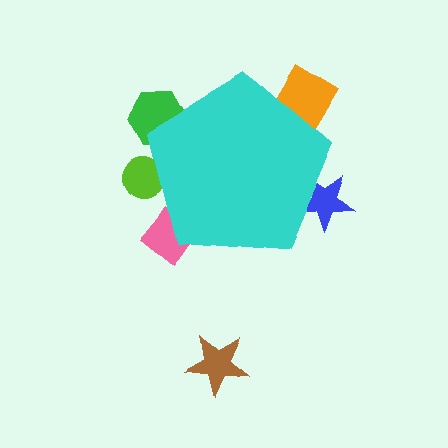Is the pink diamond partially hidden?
Yes, the pink diamond is partially hidden behind the cyan pentagon.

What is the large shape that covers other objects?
A cyan pentagon.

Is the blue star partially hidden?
Yes, the blue star is partially hidden behind the cyan pentagon.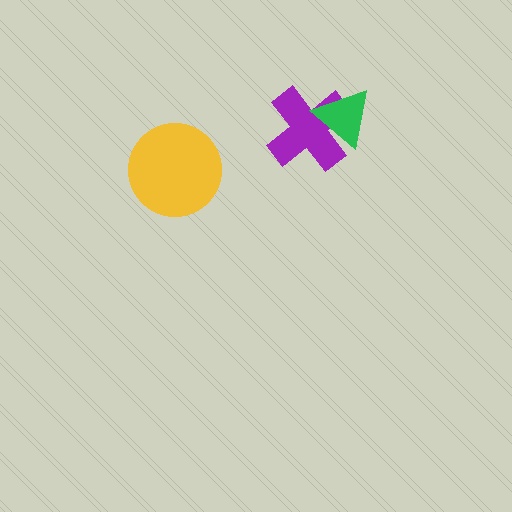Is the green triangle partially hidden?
No, no other shape covers it.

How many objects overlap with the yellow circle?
0 objects overlap with the yellow circle.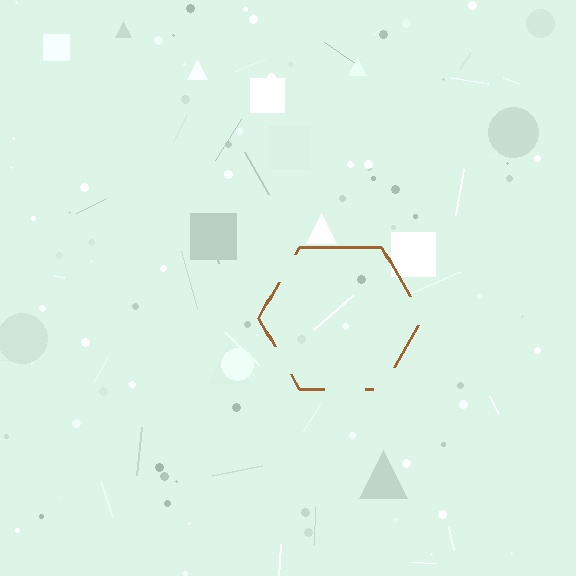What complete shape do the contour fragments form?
The contour fragments form a hexagon.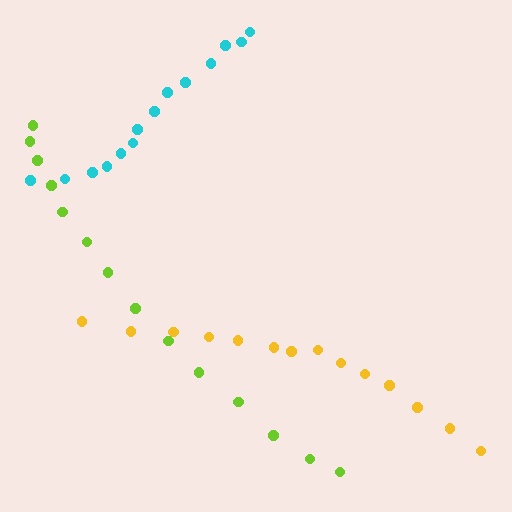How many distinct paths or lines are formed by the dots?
There are 3 distinct paths.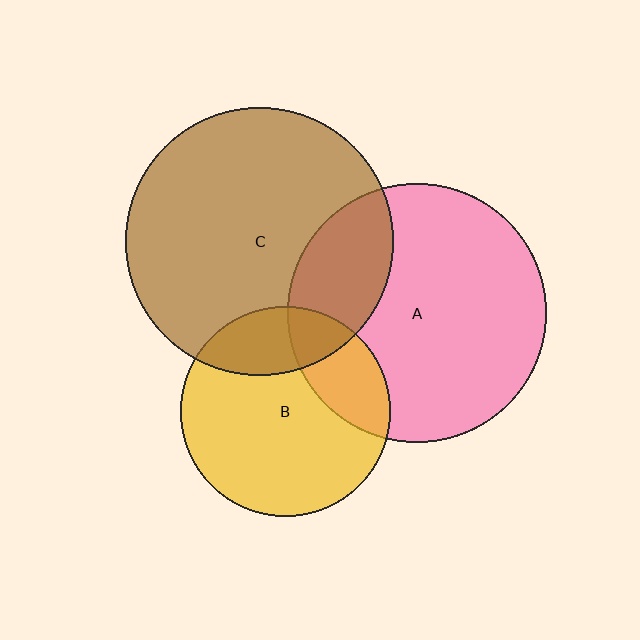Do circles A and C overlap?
Yes.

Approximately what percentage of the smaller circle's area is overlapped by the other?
Approximately 25%.